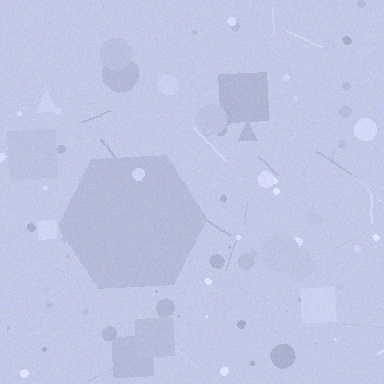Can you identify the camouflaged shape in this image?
The camouflaged shape is a hexagon.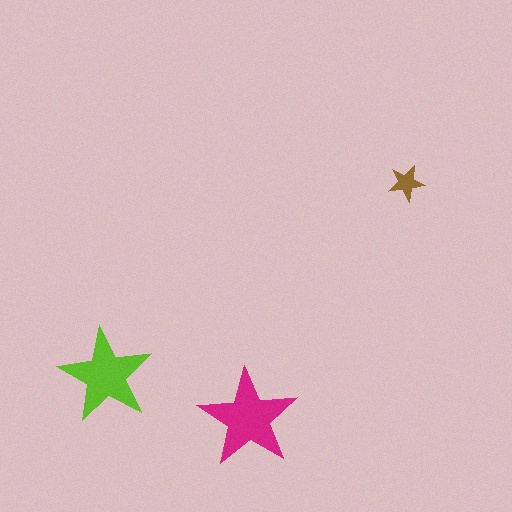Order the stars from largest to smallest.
the magenta one, the lime one, the brown one.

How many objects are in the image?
There are 3 objects in the image.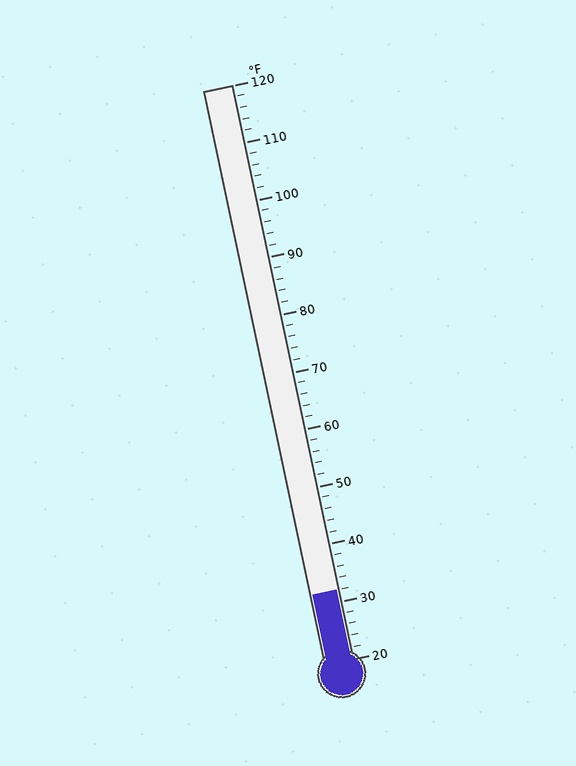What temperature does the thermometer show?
The thermometer shows approximately 32°F.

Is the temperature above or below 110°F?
The temperature is below 110°F.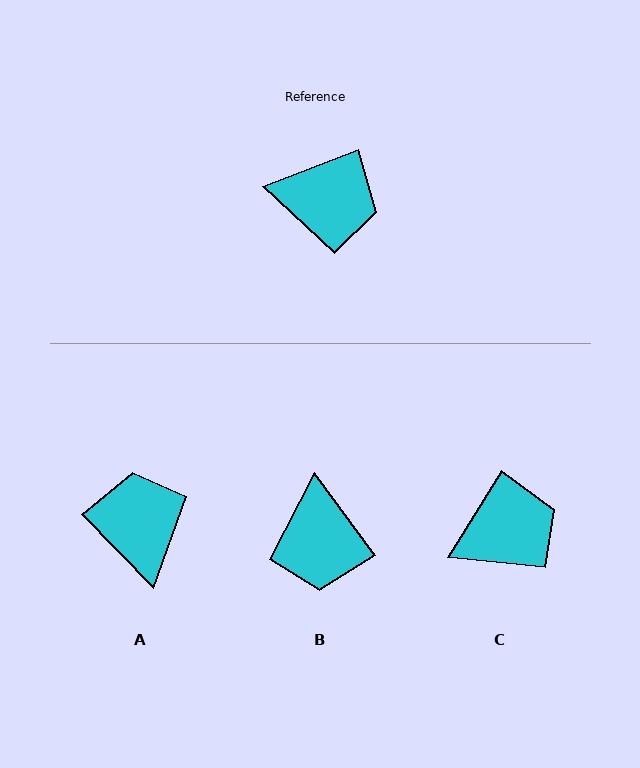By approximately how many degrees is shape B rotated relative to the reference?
Approximately 75 degrees clockwise.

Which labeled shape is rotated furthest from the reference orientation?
A, about 113 degrees away.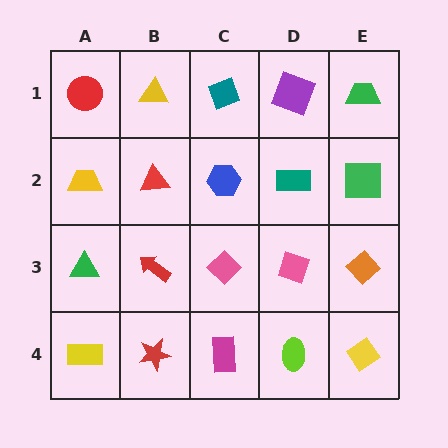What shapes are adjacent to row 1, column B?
A red triangle (row 2, column B), a red circle (row 1, column A), a teal diamond (row 1, column C).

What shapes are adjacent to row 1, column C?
A blue hexagon (row 2, column C), a yellow triangle (row 1, column B), a purple square (row 1, column D).